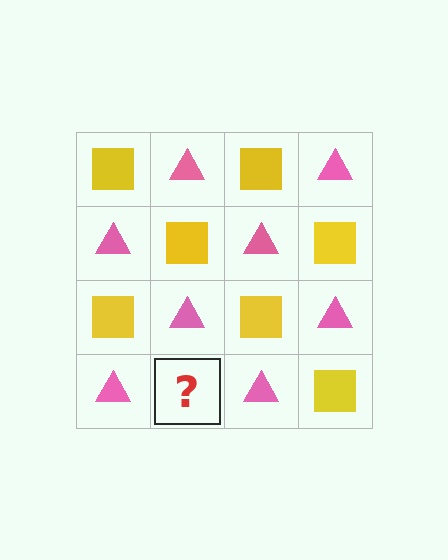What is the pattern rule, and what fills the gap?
The rule is that it alternates yellow square and pink triangle in a checkerboard pattern. The gap should be filled with a yellow square.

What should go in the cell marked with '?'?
The missing cell should contain a yellow square.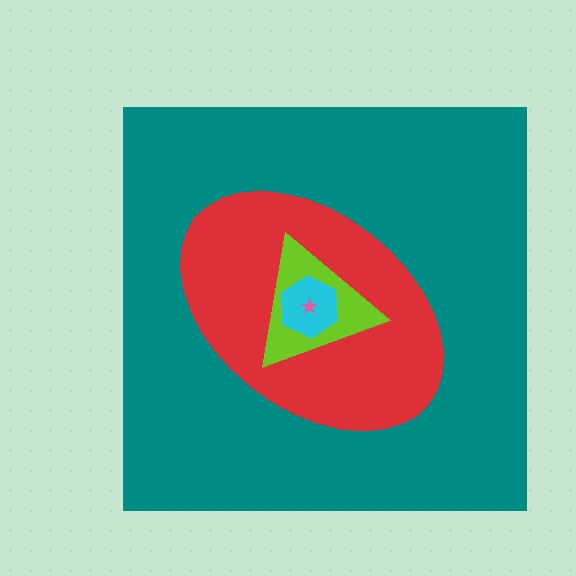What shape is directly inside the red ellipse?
The lime triangle.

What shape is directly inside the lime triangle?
The cyan hexagon.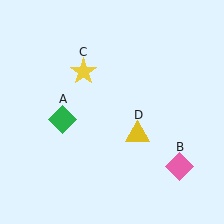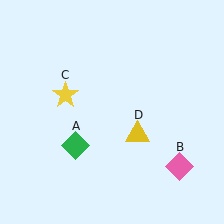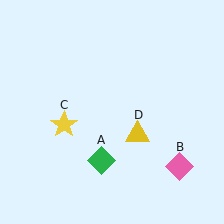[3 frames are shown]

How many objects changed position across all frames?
2 objects changed position: green diamond (object A), yellow star (object C).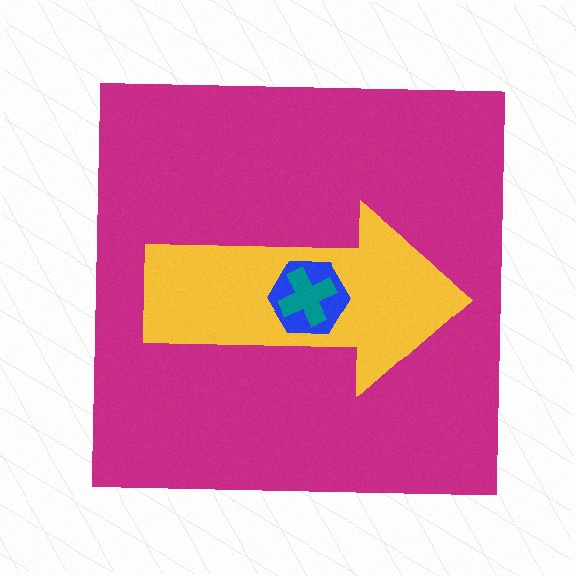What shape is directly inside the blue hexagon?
The teal cross.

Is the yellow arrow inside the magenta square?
Yes.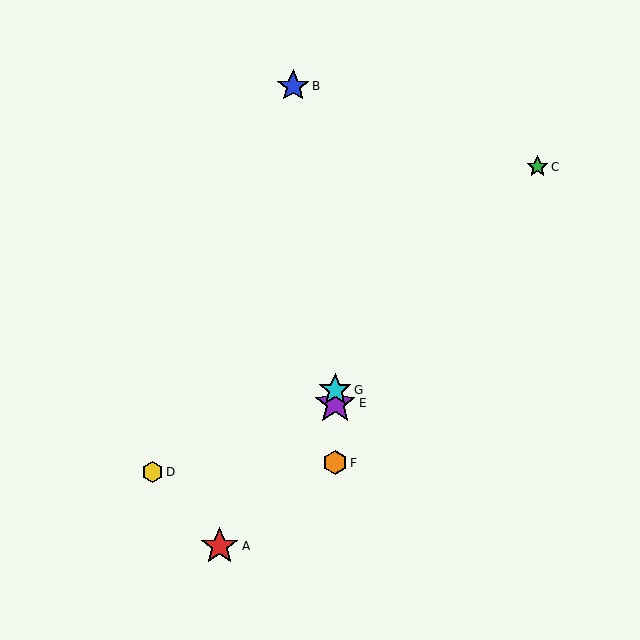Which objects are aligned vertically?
Objects E, F, G are aligned vertically.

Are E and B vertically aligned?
No, E is at x≈335 and B is at x≈293.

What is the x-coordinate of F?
Object F is at x≈335.